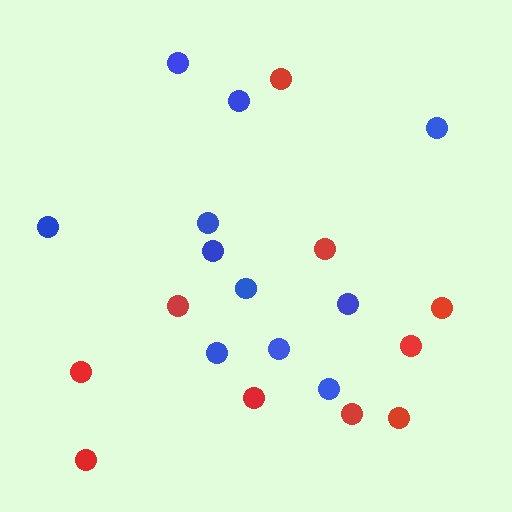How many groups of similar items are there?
There are 2 groups: one group of red circles (10) and one group of blue circles (11).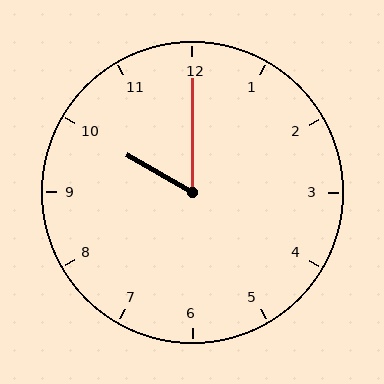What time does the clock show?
10:00.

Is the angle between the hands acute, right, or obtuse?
It is acute.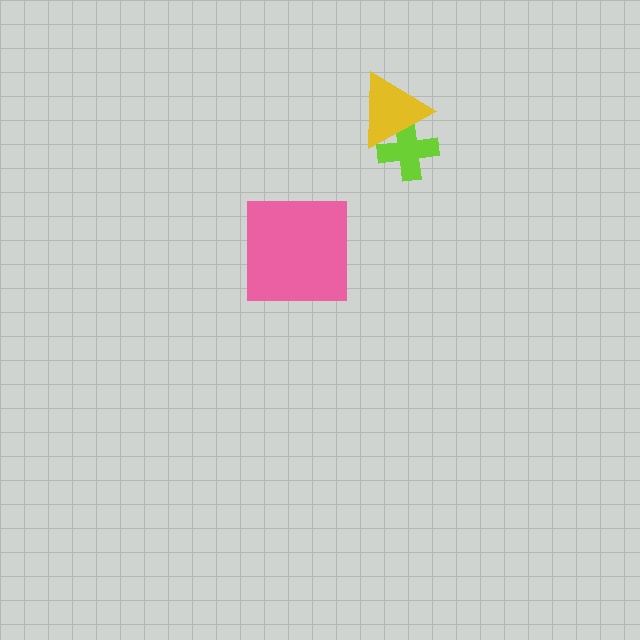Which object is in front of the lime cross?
The yellow triangle is in front of the lime cross.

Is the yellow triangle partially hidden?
No, no other shape covers it.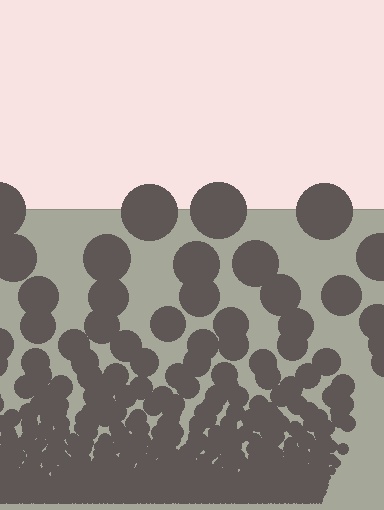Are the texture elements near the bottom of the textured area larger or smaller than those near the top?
Smaller. The gradient is inverted — elements near the bottom are smaller and denser.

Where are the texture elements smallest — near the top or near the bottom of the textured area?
Near the bottom.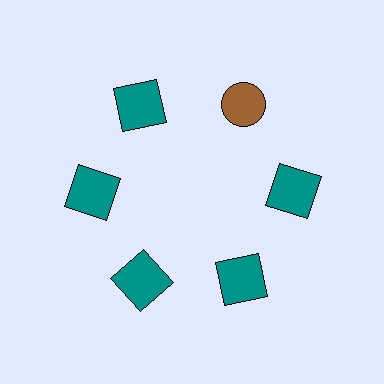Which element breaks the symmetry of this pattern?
The brown circle at roughly the 1 o'clock position breaks the symmetry. All other shapes are teal squares.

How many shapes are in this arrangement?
There are 6 shapes arranged in a ring pattern.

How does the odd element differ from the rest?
It differs in both color (brown instead of teal) and shape (circle instead of square).